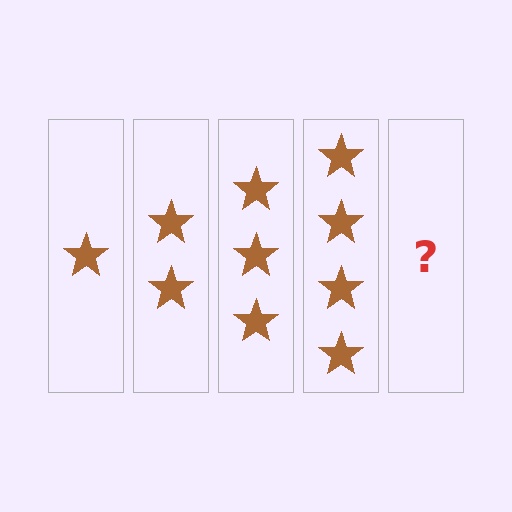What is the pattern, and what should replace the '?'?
The pattern is that each step adds one more star. The '?' should be 5 stars.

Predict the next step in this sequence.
The next step is 5 stars.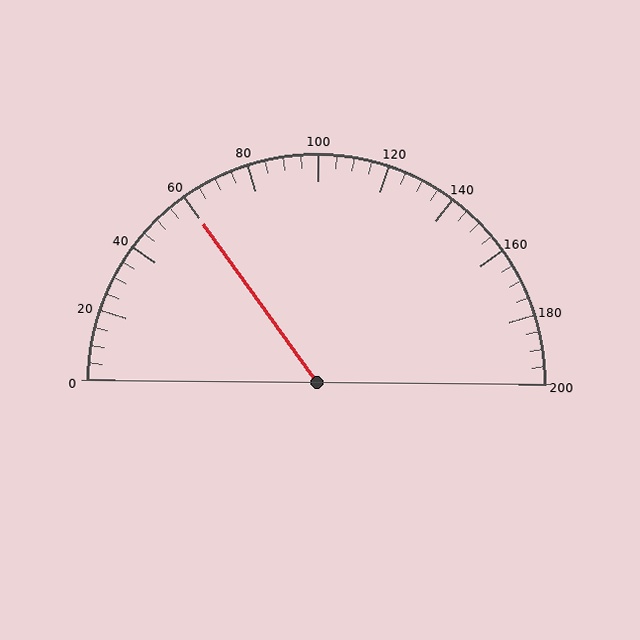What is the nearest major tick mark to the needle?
The nearest major tick mark is 60.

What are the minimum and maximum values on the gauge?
The gauge ranges from 0 to 200.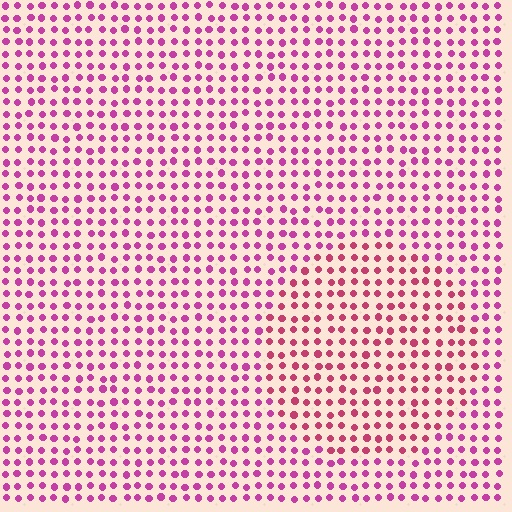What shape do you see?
I see a circle.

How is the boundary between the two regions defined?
The boundary is defined purely by a slight shift in hue (about 24 degrees). Spacing, size, and orientation are identical on both sides.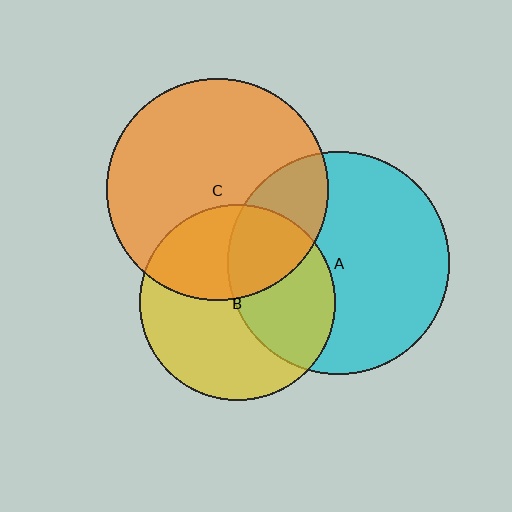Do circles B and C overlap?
Yes.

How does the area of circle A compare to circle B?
Approximately 1.3 times.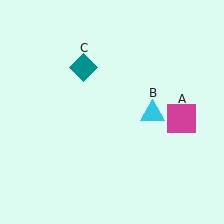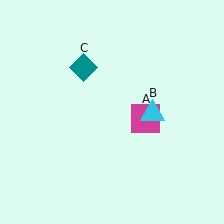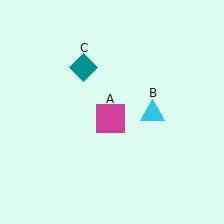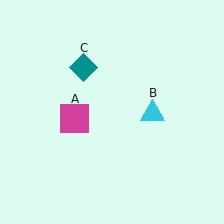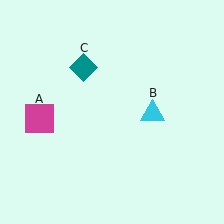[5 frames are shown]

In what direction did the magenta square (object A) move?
The magenta square (object A) moved left.